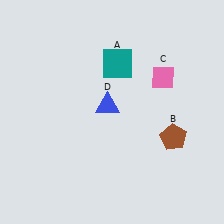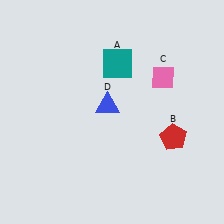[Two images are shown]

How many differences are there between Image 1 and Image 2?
There is 1 difference between the two images.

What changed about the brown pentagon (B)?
In Image 1, B is brown. In Image 2, it changed to red.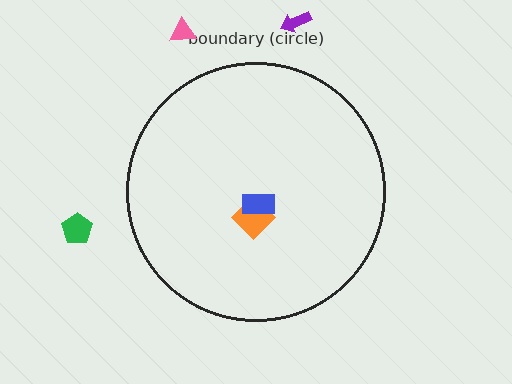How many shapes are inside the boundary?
2 inside, 3 outside.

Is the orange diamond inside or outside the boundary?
Inside.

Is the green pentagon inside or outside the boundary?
Outside.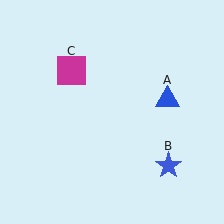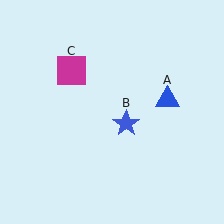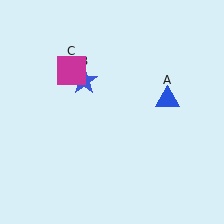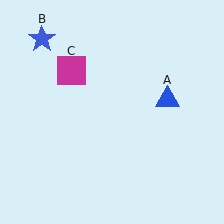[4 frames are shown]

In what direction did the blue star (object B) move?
The blue star (object B) moved up and to the left.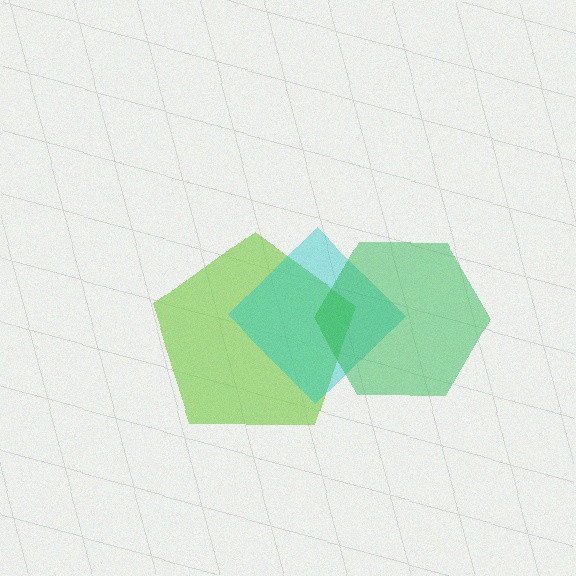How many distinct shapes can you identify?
There are 3 distinct shapes: a lime pentagon, a cyan diamond, a green hexagon.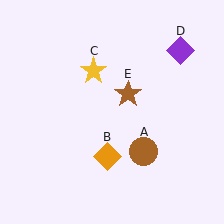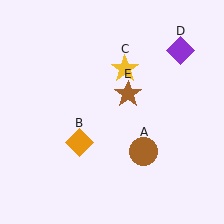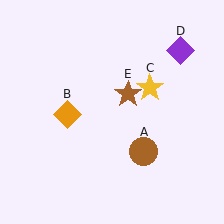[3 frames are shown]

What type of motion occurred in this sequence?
The orange diamond (object B), yellow star (object C) rotated clockwise around the center of the scene.